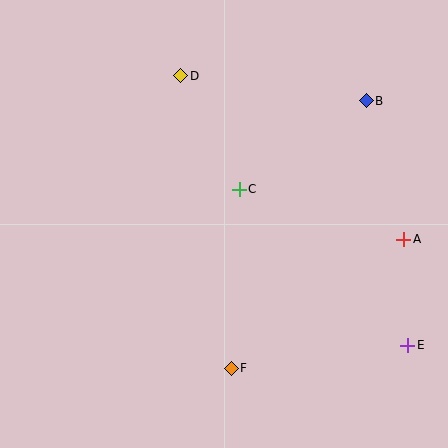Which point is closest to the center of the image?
Point C at (239, 189) is closest to the center.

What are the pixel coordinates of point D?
Point D is at (181, 76).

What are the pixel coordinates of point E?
Point E is at (408, 345).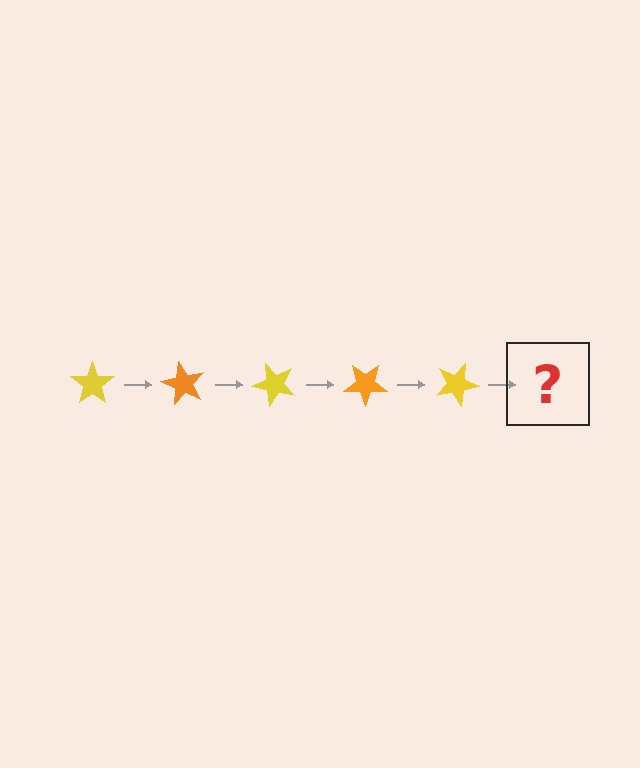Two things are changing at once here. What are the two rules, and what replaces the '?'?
The two rules are that it rotates 60 degrees each step and the color cycles through yellow and orange. The '?' should be an orange star, rotated 300 degrees from the start.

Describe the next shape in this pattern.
It should be an orange star, rotated 300 degrees from the start.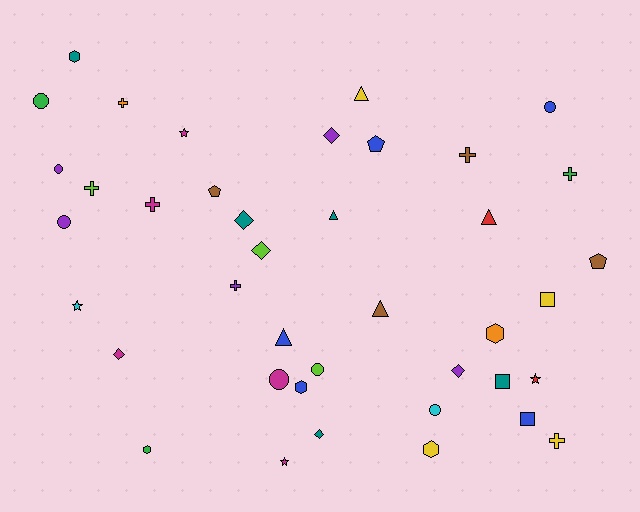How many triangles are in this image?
There are 5 triangles.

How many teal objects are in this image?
There are 5 teal objects.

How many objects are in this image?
There are 40 objects.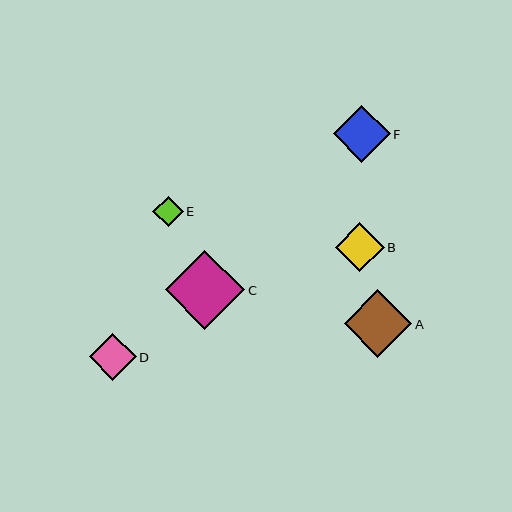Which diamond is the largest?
Diamond C is the largest with a size of approximately 79 pixels.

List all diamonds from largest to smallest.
From largest to smallest: C, A, F, B, D, E.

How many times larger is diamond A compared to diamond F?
Diamond A is approximately 1.2 times the size of diamond F.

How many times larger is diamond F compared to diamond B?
Diamond F is approximately 1.2 times the size of diamond B.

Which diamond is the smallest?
Diamond E is the smallest with a size of approximately 31 pixels.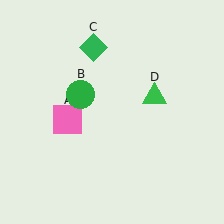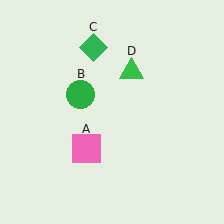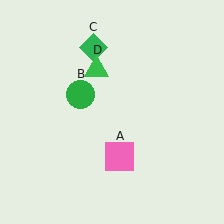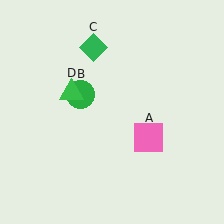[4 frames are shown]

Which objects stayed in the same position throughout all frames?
Green circle (object B) and green diamond (object C) remained stationary.